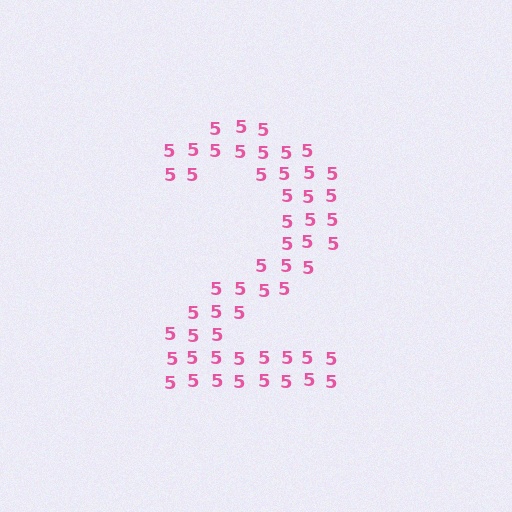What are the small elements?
The small elements are digit 5's.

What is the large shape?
The large shape is the digit 2.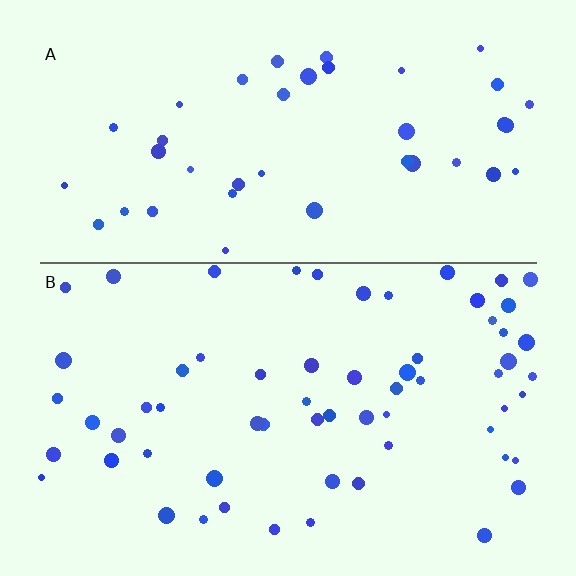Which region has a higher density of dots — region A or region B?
B (the bottom).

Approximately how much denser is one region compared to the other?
Approximately 1.5× — region B over region A.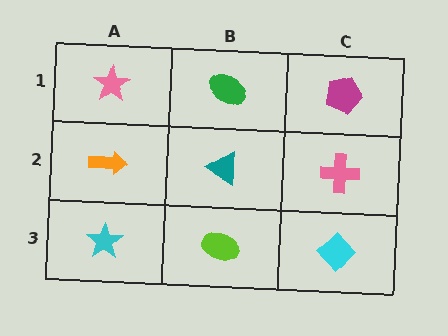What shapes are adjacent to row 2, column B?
A green ellipse (row 1, column B), a lime ellipse (row 3, column B), an orange arrow (row 2, column A), a pink cross (row 2, column C).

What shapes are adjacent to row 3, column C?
A pink cross (row 2, column C), a lime ellipse (row 3, column B).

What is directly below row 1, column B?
A teal triangle.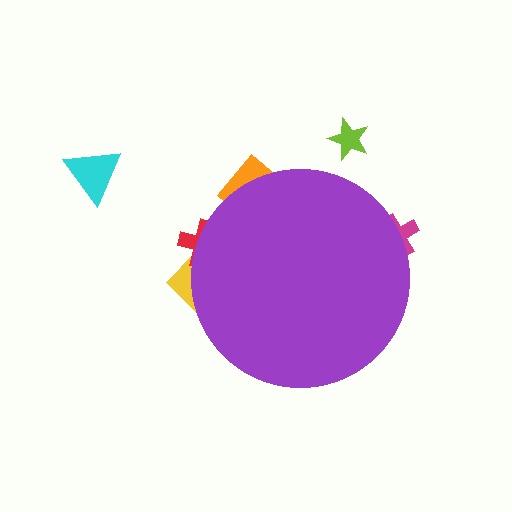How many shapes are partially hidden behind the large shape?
4 shapes are partially hidden.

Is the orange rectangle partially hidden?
Yes, the orange rectangle is partially hidden behind the purple circle.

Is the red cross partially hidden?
Yes, the red cross is partially hidden behind the purple circle.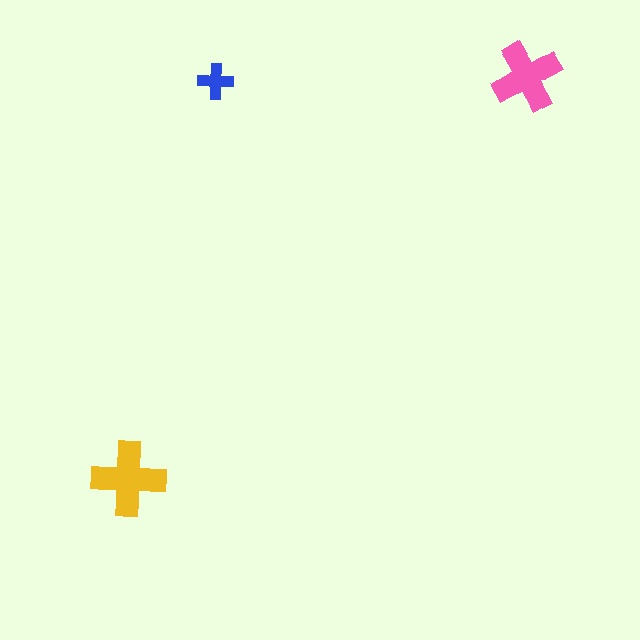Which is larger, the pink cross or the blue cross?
The pink one.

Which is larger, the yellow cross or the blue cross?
The yellow one.